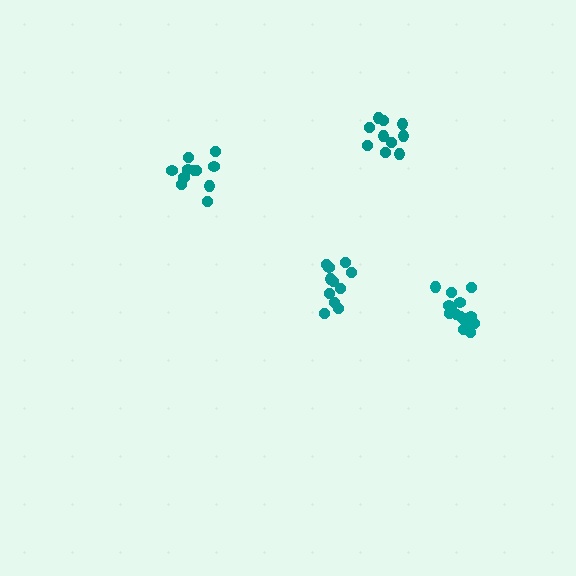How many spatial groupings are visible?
There are 4 spatial groupings.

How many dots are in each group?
Group 1: 10 dots, Group 2: 11 dots, Group 3: 11 dots, Group 4: 15 dots (47 total).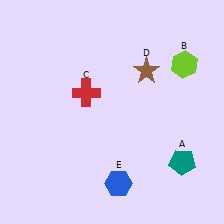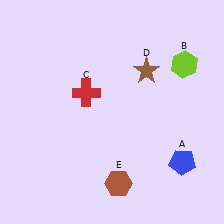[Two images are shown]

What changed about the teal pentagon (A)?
In Image 1, A is teal. In Image 2, it changed to blue.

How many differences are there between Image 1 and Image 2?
There are 2 differences between the two images.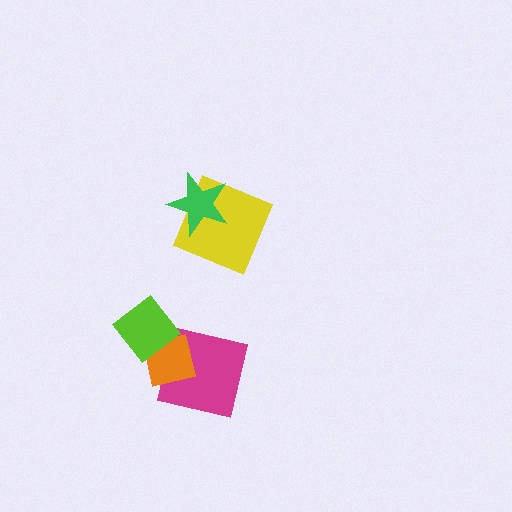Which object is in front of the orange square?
The lime diamond is in front of the orange square.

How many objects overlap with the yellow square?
1 object overlaps with the yellow square.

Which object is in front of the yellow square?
The green star is in front of the yellow square.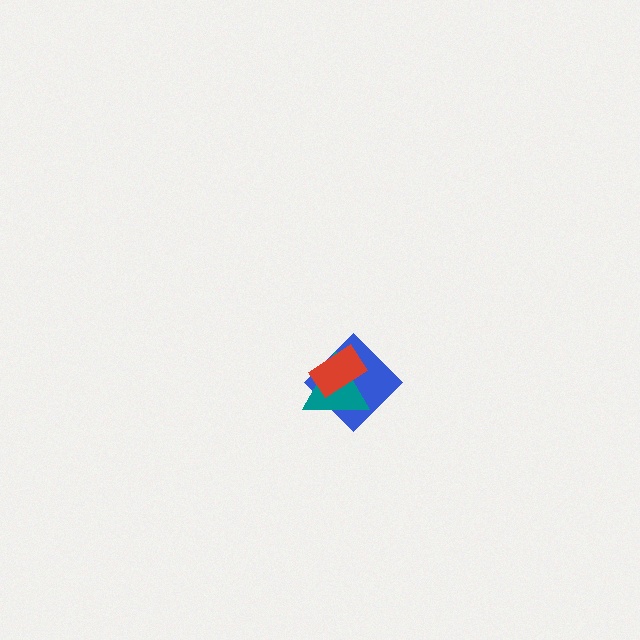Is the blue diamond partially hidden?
Yes, it is partially covered by another shape.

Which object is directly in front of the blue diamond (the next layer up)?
The teal triangle is directly in front of the blue diamond.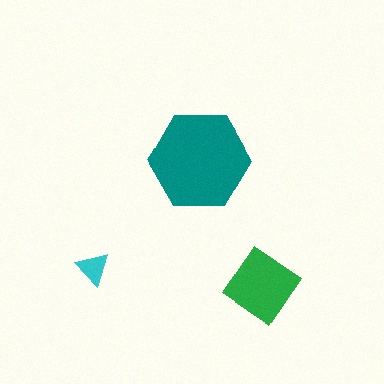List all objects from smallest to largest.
The cyan triangle, the green diamond, the teal hexagon.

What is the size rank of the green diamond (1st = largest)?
2nd.